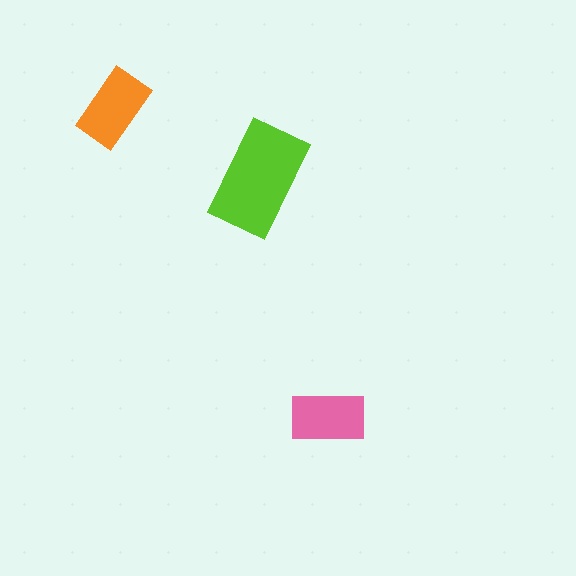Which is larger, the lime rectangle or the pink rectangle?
The lime one.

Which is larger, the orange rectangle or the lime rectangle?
The lime one.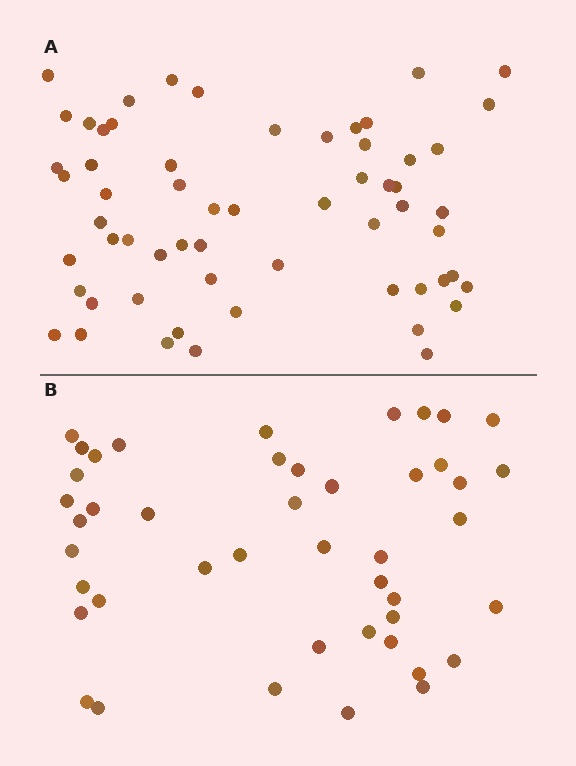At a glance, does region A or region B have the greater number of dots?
Region A (the top region) has more dots.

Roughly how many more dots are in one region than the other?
Region A has approximately 15 more dots than region B.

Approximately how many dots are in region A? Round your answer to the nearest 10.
About 60 dots.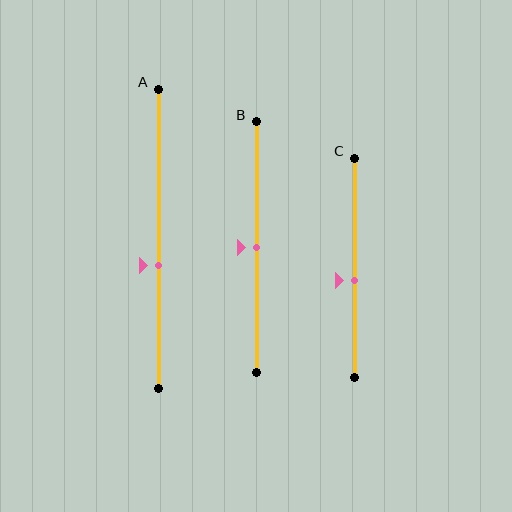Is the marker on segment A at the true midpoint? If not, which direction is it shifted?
No, the marker on segment A is shifted downward by about 9% of the segment length.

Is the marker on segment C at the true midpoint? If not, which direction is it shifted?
No, the marker on segment C is shifted downward by about 6% of the segment length.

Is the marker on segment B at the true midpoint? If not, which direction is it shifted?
Yes, the marker on segment B is at the true midpoint.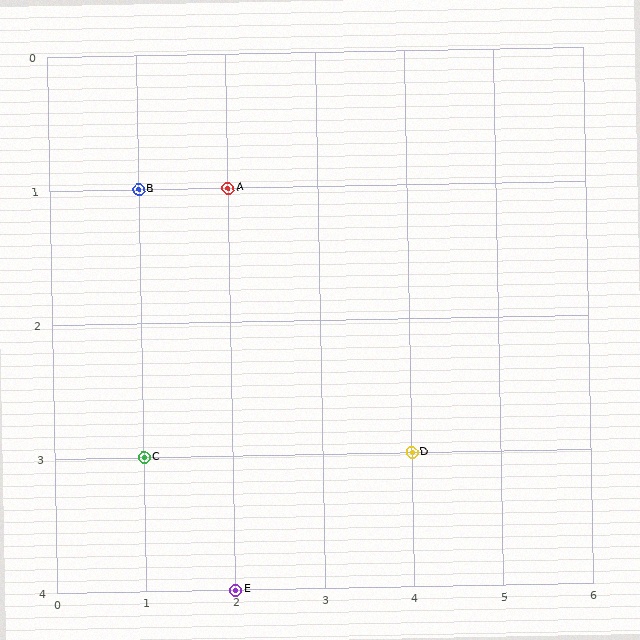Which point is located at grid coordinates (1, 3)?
Point C is at (1, 3).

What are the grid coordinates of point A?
Point A is at grid coordinates (2, 1).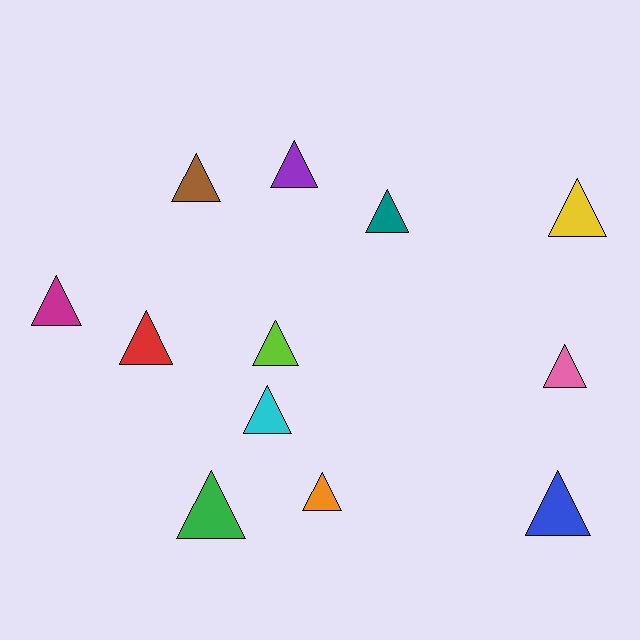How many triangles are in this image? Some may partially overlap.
There are 12 triangles.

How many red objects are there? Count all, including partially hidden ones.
There is 1 red object.